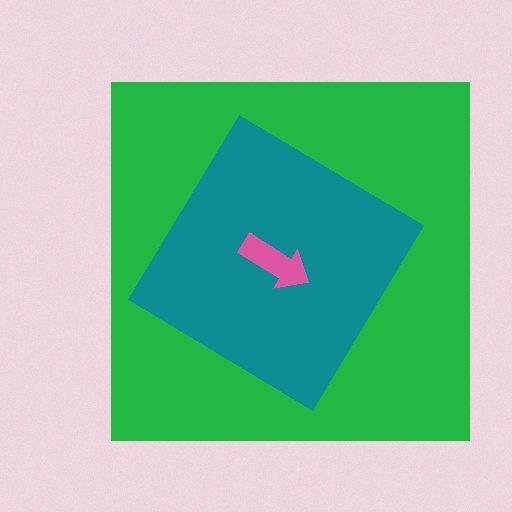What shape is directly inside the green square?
The teal diamond.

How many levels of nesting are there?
3.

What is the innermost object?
The pink arrow.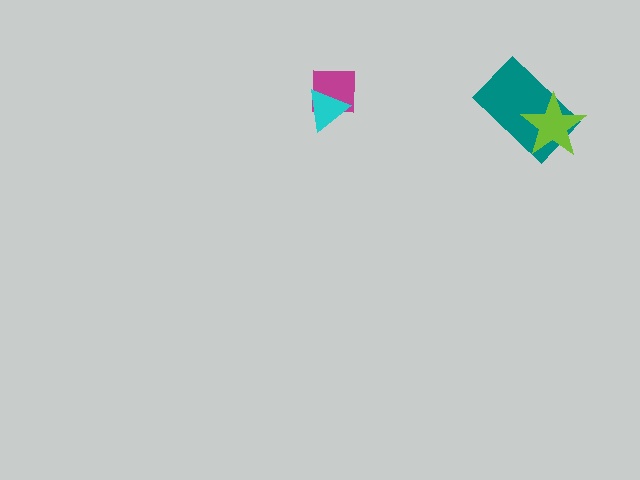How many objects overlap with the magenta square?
1 object overlaps with the magenta square.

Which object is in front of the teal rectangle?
The lime star is in front of the teal rectangle.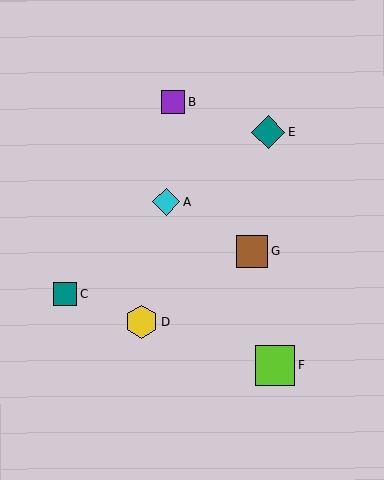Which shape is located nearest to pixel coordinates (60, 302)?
The teal square (labeled C) at (65, 294) is nearest to that location.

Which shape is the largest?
The lime square (labeled F) is the largest.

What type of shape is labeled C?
Shape C is a teal square.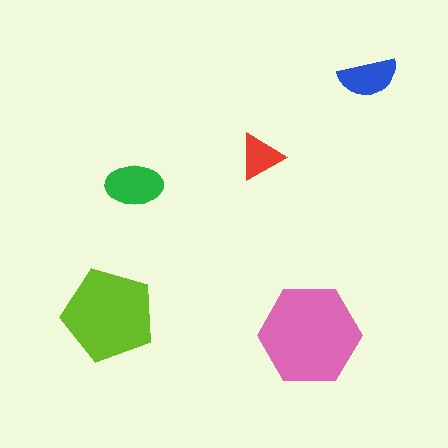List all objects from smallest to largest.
The red triangle, the blue semicircle, the green ellipse, the lime pentagon, the pink hexagon.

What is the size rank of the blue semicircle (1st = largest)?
4th.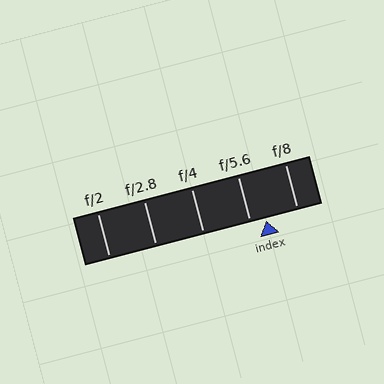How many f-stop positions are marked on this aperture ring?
There are 5 f-stop positions marked.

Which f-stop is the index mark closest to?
The index mark is closest to f/5.6.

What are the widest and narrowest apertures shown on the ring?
The widest aperture shown is f/2 and the narrowest is f/8.